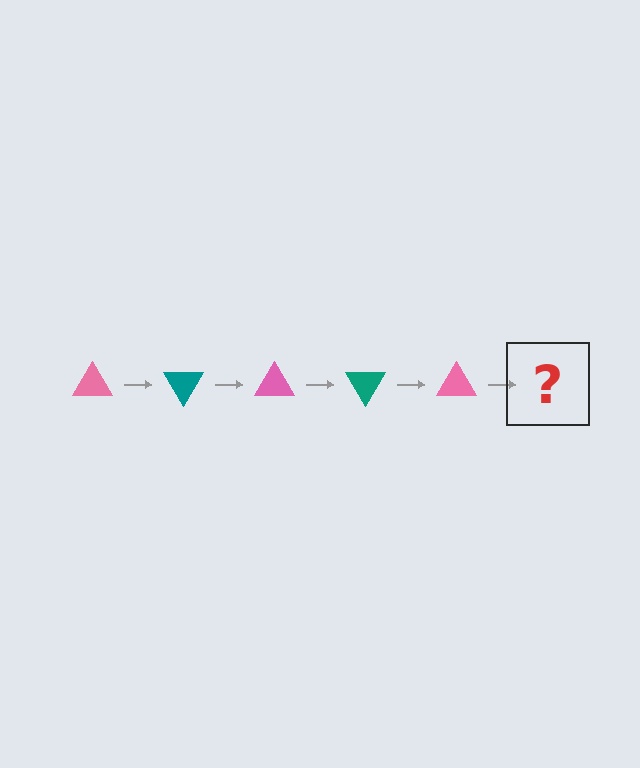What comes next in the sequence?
The next element should be a teal triangle, rotated 300 degrees from the start.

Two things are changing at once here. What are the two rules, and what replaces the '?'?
The two rules are that it rotates 60 degrees each step and the color cycles through pink and teal. The '?' should be a teal triangle, rotated 300 degrees from the start.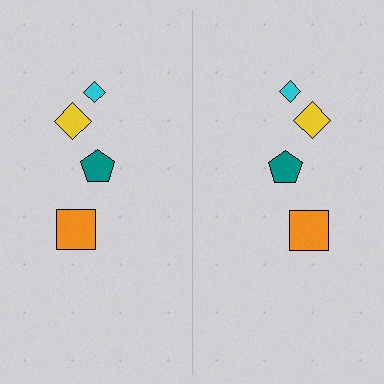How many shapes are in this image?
There are 8 shapes in this image.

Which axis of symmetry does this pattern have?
The pattern has a vertical axis of symmetry running through the center of the image.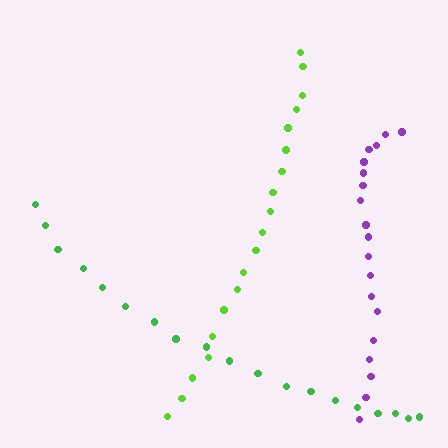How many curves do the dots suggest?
There are 3 distinct paths.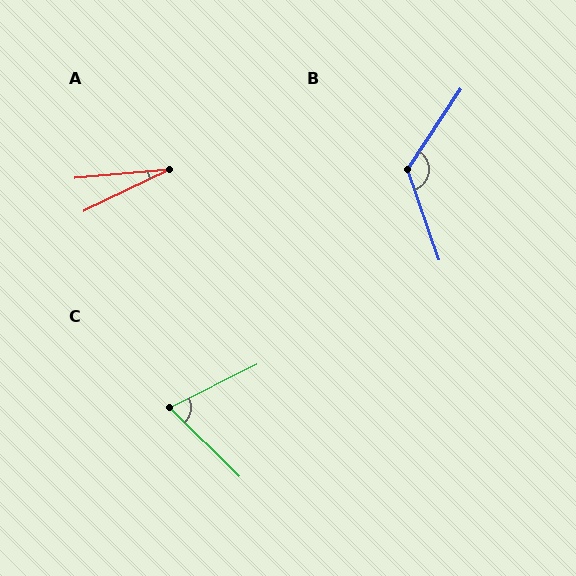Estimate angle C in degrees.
Approximately 71 degrees.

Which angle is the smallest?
A, at approximately 20 degrees.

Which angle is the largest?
B, at approximately 127 degrees.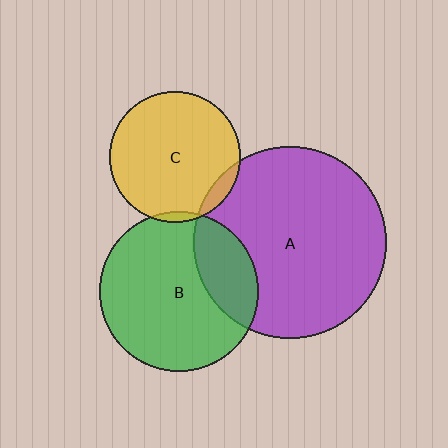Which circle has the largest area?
Circle A (purple).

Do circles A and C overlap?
Yes.